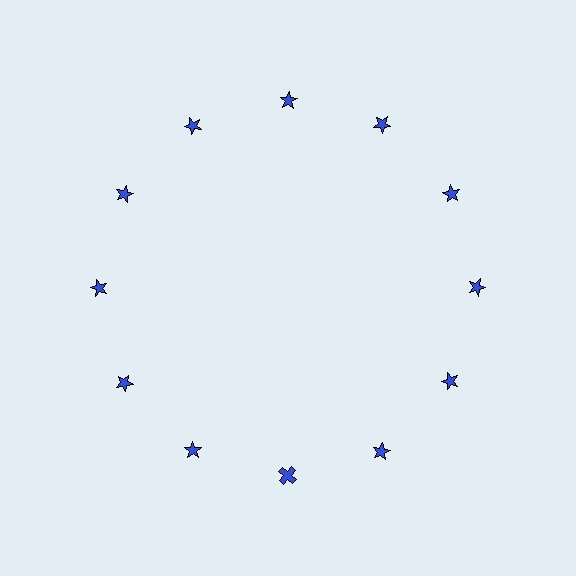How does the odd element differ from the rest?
It has a different shape: cross instead of star.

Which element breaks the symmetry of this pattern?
The blue cross at roughly the 6 o'clock position breaks the symmetry. All other shapes are blue stars.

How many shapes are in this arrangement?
There are 12 shapes arranged in a ring pattern.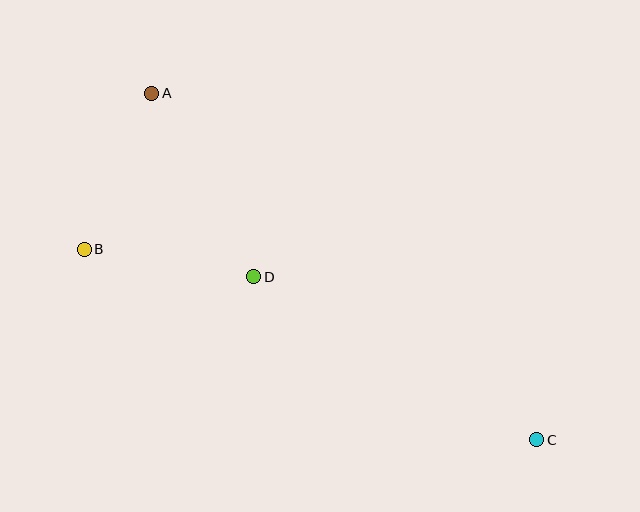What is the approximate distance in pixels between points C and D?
The distance between C and D is approximately 327 pixels.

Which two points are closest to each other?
Points A and B are closest to each other.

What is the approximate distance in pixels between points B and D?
The distance between B and D is approximately 171 pixels.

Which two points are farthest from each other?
Points A and C are farthest from each other.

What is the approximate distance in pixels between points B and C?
The distance between B and C is approximately 491 pixels.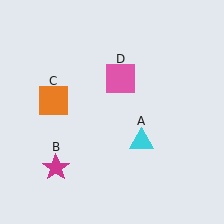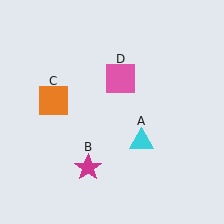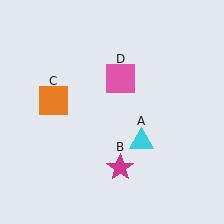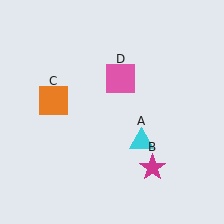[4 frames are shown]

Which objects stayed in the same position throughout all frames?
Cyan triangle (object A) and orange square (object C) and pink square (object D) remained stationary.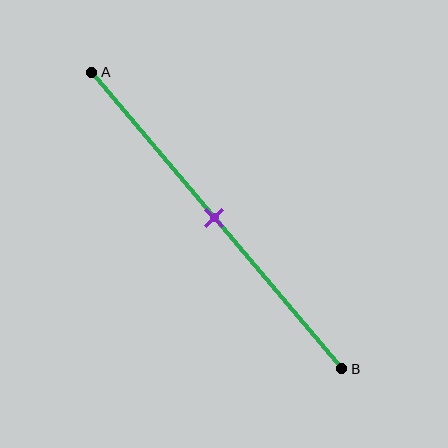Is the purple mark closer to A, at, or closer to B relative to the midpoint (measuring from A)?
The purple mark is approximately at the midpoint of segment AB.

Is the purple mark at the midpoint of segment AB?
Yes, the mark is approximately at the midpoint.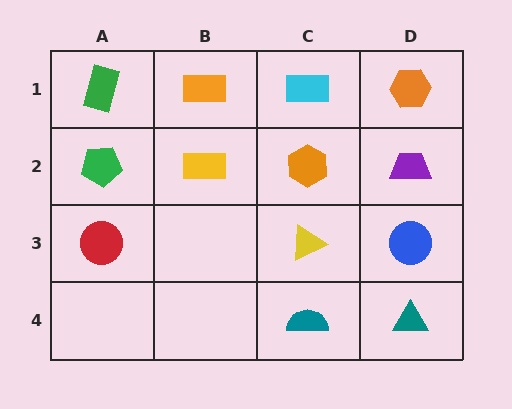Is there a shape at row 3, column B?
No, that cell is empty.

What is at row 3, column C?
A yellow triangle.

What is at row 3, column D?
A blue circle.